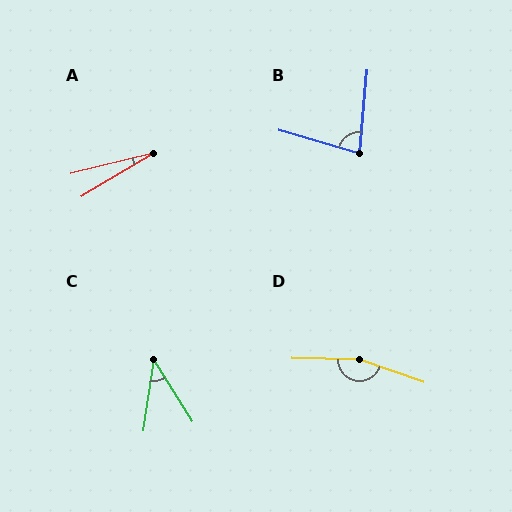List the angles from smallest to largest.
A (17°), C (41°), B (78°), D (163°).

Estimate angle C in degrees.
Approximately 41 degrees.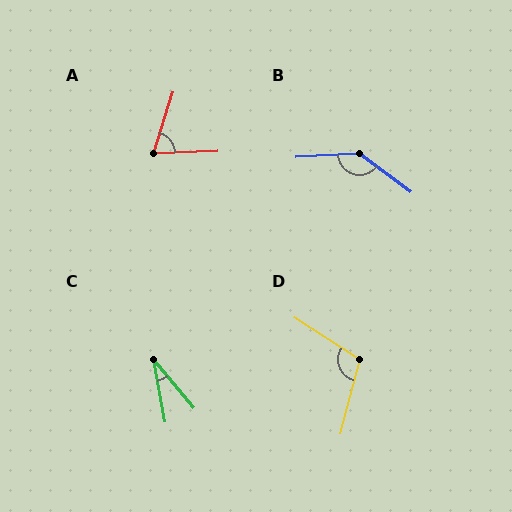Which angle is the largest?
B, at approximately 140 degrees.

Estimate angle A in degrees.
Approximately 70 degrees.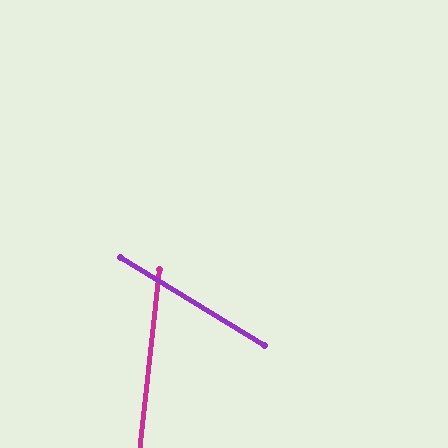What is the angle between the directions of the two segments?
Approximately 65 degrees.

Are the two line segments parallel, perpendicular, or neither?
Neither parallel nor perpendicular — they differ by about 65°.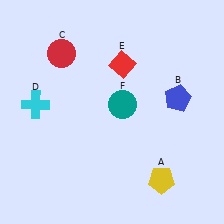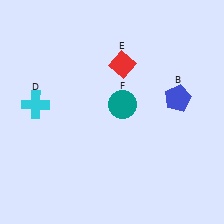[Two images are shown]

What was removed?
The yellow pentagon (A), the red circle (C) were removed in Image 2.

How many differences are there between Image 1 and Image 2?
There are 2 differences between the two images.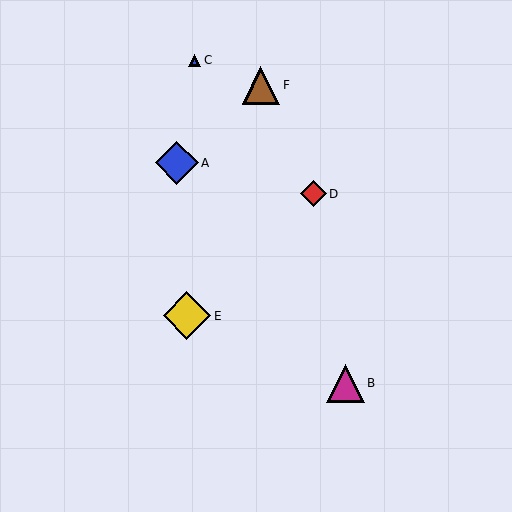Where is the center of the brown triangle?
The center of the brown triangle is at (261, 85).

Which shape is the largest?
The yellow diamond (labeled E) is the largest.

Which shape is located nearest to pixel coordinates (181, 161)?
The blue diamond (labeled A) at (177, 163) is nearest to that location.